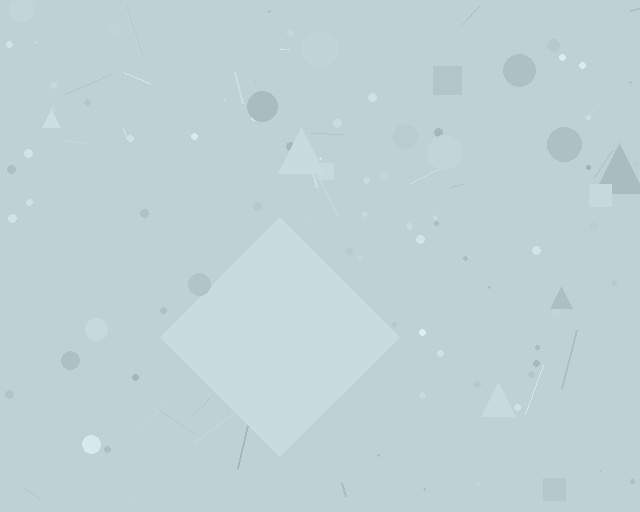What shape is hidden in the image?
A diamond is hidden in the image.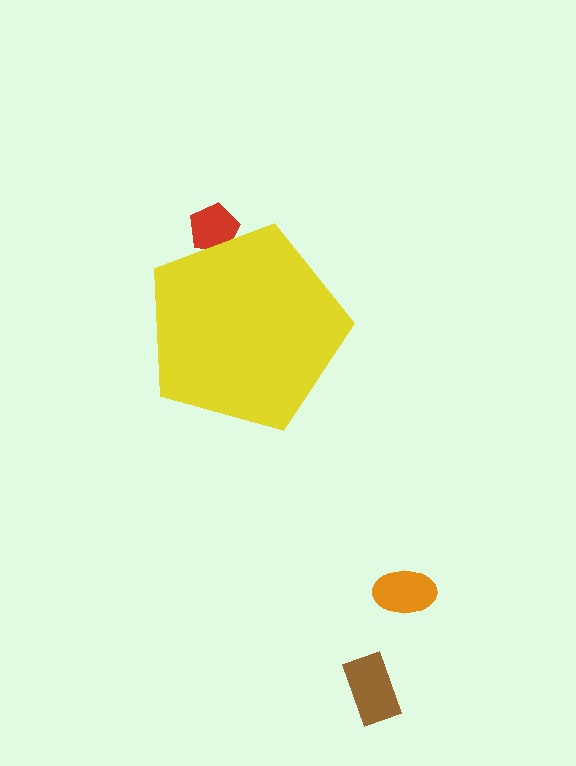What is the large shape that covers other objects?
A yellow pentagon.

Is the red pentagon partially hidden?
Yes, the red pentagon is partially hidden behind the yellow pentagon.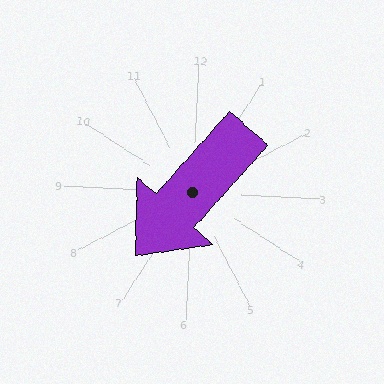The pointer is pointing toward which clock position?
Roughly 7 o'clock.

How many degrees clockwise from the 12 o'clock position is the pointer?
Approximately 219 degrees.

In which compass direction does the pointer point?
Southwest.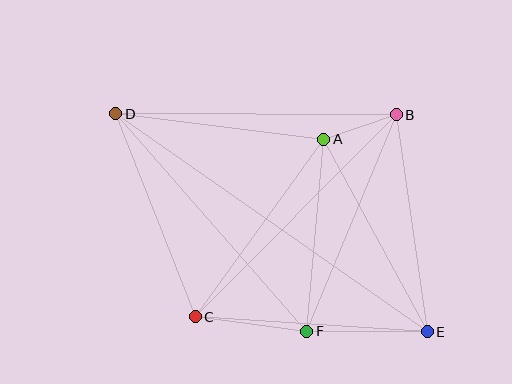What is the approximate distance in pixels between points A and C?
The distance between A and C is approximately 219 pixels.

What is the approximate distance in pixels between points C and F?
The distance between C and F is approximately 113 pixels.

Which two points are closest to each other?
Points A and B are closest to each other.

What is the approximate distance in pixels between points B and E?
The distance between B and E is approximately 220 pixels.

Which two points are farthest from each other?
Points D and E are farthest from each other.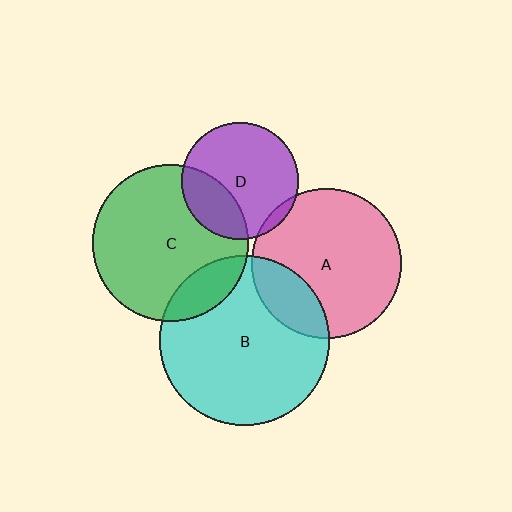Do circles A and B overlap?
Yes.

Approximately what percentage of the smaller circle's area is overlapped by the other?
Approximately 20%.